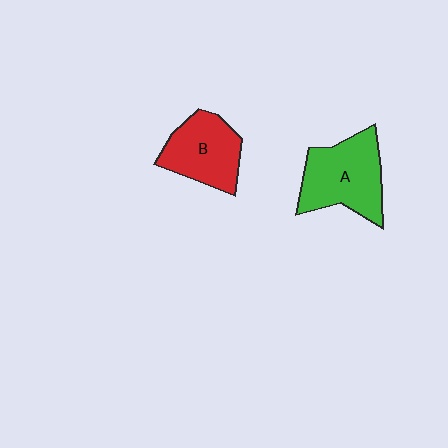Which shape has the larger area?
Shape A (green).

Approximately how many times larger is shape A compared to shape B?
Approximately 1.2 times.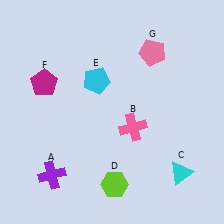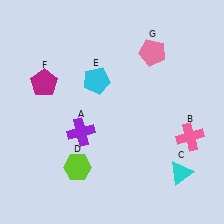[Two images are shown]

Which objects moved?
The objects that moved are: the purple cross (A), the pink cross (B), the lime hexagon (D).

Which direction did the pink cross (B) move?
The pink cross (B) moved right.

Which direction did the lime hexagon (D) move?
The lime hexagon (D) moved left.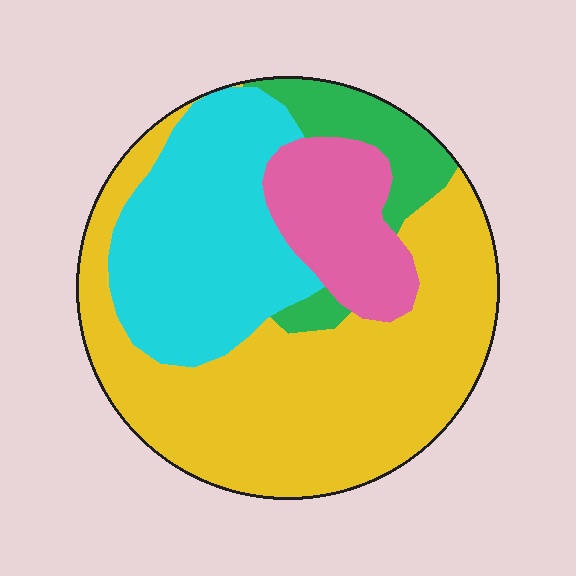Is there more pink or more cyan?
Cyan.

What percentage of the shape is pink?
Pink covers 14% of the shape.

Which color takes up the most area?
Yellow, at roughly 50%.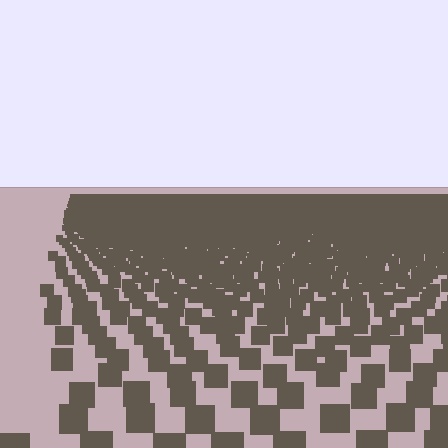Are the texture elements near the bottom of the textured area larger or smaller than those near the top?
Larger. Near the bottom, elements are closer to the viewer and appear at a bigger on-screen size.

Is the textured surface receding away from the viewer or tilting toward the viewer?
The surface is receding away from the viewer. Texture elements get smaller and denser toward the top.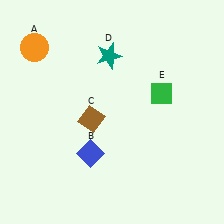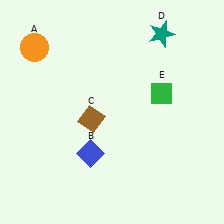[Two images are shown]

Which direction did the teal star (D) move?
The teal star (D) moved right.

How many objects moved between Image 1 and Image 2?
1 object moved between the two images.